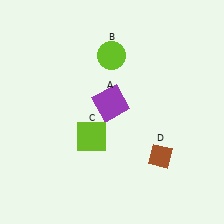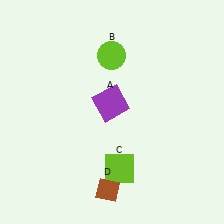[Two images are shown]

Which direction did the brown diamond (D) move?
The brown diamond (D) moved left.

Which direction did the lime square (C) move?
The lime square (C) moved down.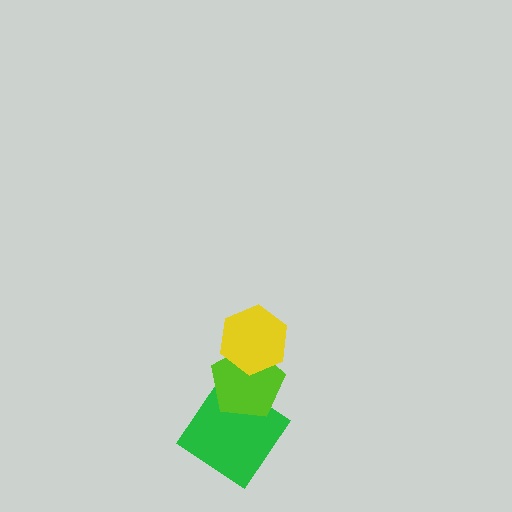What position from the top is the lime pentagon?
The lime pentagon is 2nd from the top.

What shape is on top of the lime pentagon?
The yellow hexagon is on top of the lime pentagon.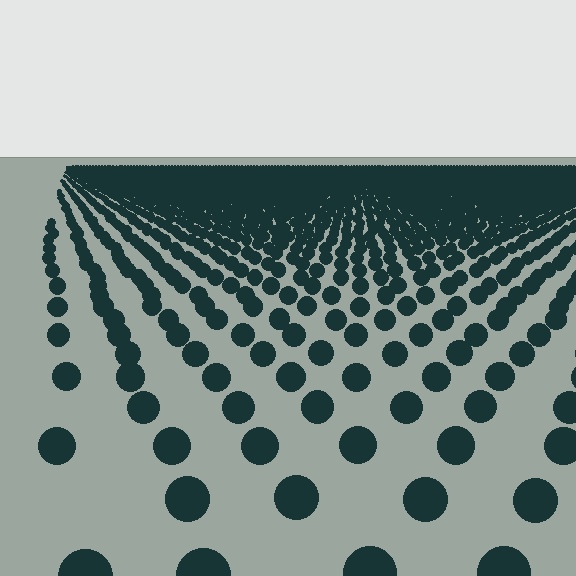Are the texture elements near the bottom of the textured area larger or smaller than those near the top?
Larger. Near the bottom, elements are closer to the viewer and appear at a bigger on-screen size.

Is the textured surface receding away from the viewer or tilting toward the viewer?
The surface is receding away from the viewer. Texture elements get smaller and denser toward the top.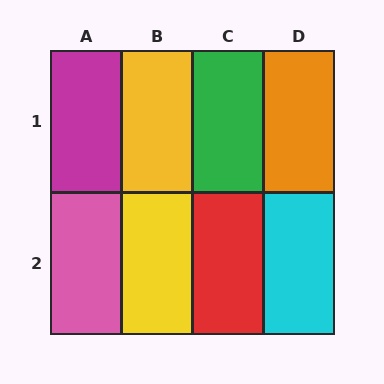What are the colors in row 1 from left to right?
Magenta, yellow, green, orange.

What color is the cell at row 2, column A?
Pink.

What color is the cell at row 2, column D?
Cyan.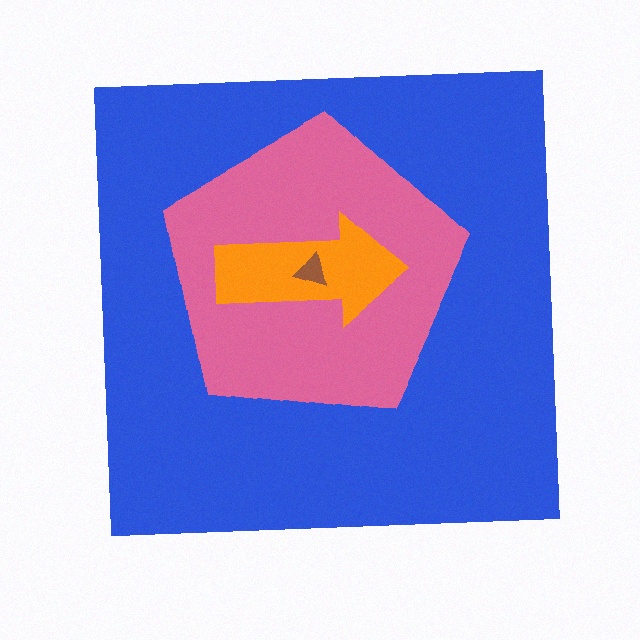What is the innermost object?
The brown triangle.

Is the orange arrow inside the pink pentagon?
Yes.